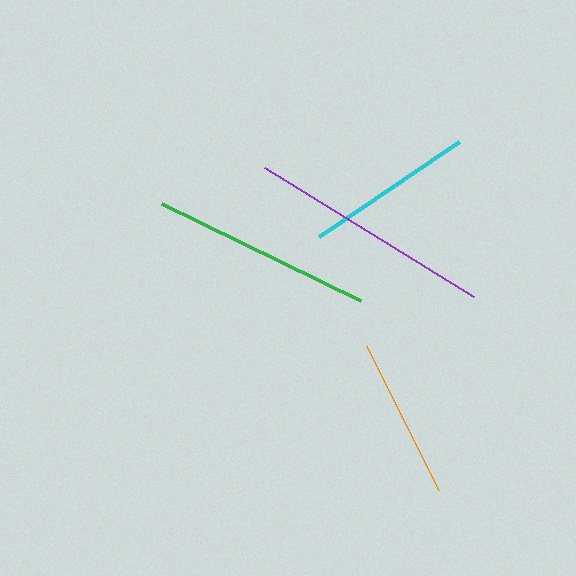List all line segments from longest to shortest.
From longest to shortest: purple, green, cyan, orange.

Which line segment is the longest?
The purple line is the longest at approximately 246 pixels.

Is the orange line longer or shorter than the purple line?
The purple line is longer than the orange line.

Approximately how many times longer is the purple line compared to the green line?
The purple line is approximately 1.1 times the length of the green line.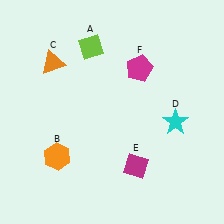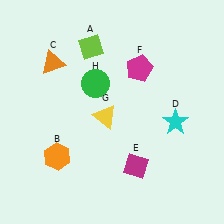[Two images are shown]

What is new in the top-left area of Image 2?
A green circle (H) was added in the top-left area of Image 2.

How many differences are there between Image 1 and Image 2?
There are 2 differences between the two images.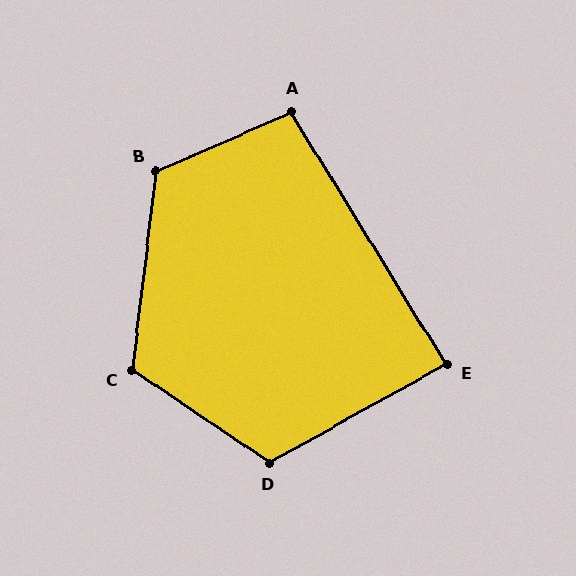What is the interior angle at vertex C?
Approximately 117 degrees (obtuse).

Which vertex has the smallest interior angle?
E, at approximately 88 degrees.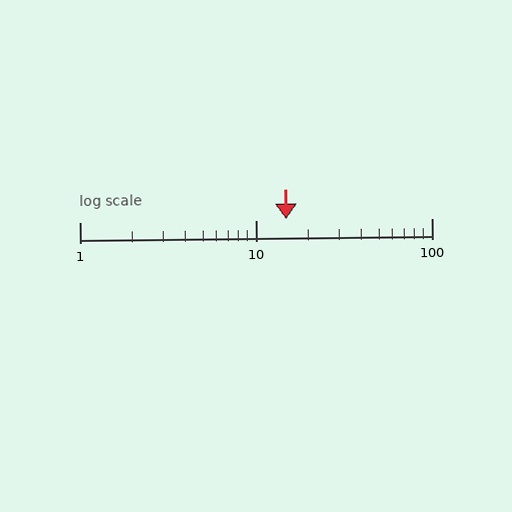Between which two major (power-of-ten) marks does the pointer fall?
The pointer is between 10 and 100.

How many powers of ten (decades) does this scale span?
The scale spans 2 decades, from 1 to 100.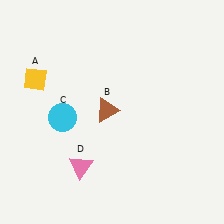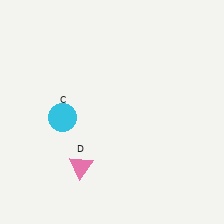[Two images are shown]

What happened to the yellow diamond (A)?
The yellow diamond (A) was removed in Image 2. It was in the top-left area of Image 1.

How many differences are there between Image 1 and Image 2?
There are 2 differences between the two images.